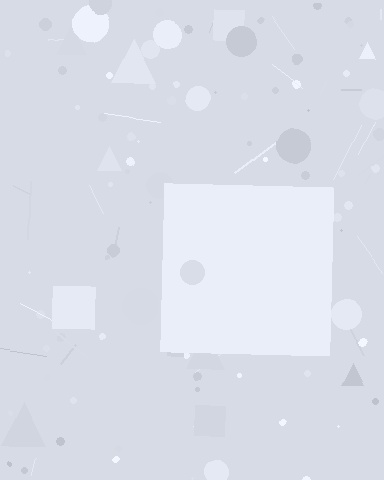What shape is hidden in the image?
A square is hidden in the image.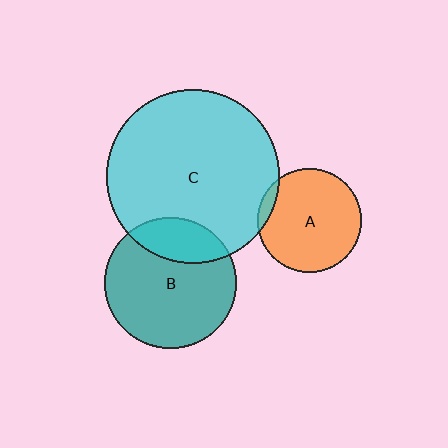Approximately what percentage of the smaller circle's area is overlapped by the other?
Approximately 5%.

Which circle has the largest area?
Circle C (cyan).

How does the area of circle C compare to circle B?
Approximately 1.7 times.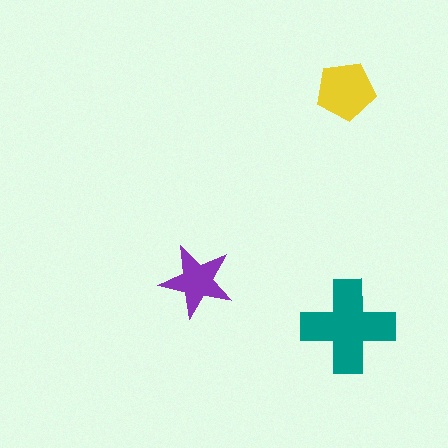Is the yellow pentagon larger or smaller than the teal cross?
Smaller.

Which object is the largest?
The teal cross.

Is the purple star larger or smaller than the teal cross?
Smaller.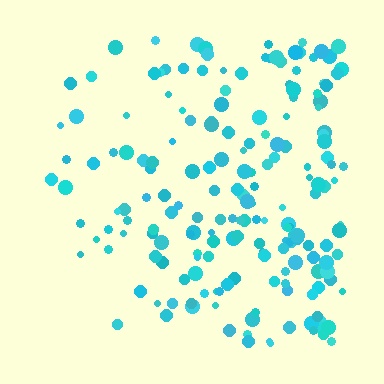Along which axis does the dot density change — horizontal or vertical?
Horizontal.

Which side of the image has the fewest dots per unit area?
The left.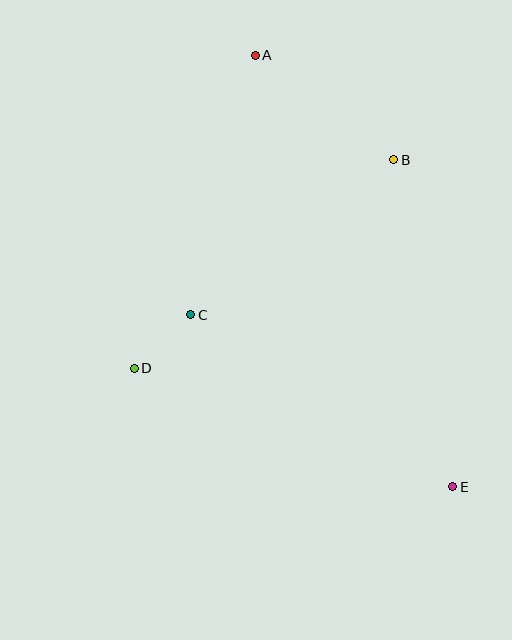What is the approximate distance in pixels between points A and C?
The distance between A and C is approximately 268 pixels.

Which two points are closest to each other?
Points C and D are closest to each other.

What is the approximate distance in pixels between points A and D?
The distance between A and D is approximately 336 pixels.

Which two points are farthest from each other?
Points A and E are farthest from each other.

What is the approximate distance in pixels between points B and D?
The distance between B and D is approximately 333 pixels.